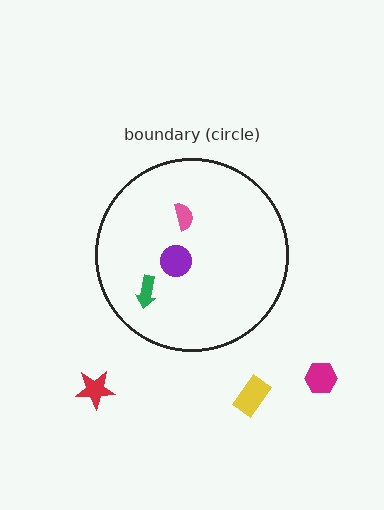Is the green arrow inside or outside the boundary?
Inside.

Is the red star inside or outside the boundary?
Outside.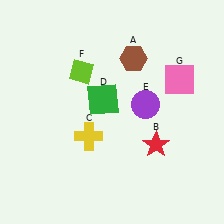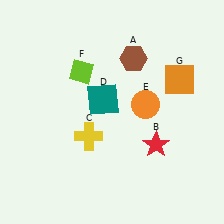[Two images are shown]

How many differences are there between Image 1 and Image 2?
There are 3 differences between the two images.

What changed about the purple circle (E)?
In Image 1, E is purple. In Image 2, it changed to orange.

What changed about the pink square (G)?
In Image 1, G is pink. In Image 2, it changed to orange.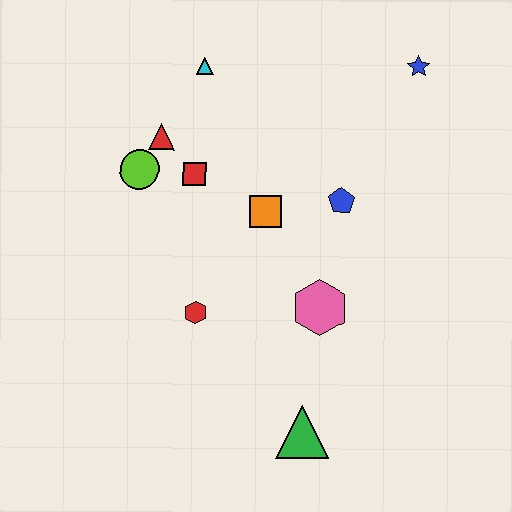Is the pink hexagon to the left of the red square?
No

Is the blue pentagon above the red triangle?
No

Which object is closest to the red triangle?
The lime circle is closest to the red triangle.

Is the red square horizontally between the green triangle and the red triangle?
Yes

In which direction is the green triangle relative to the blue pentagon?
The green triangle is below the blue pentagon.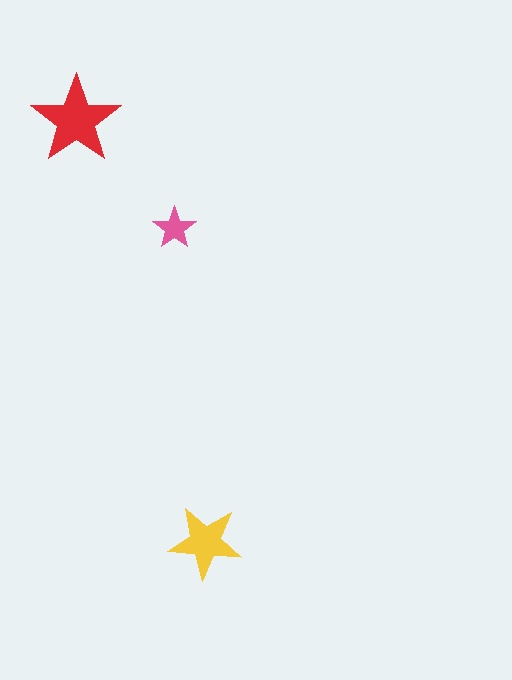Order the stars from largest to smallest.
the red one, the yellow one, the pink one.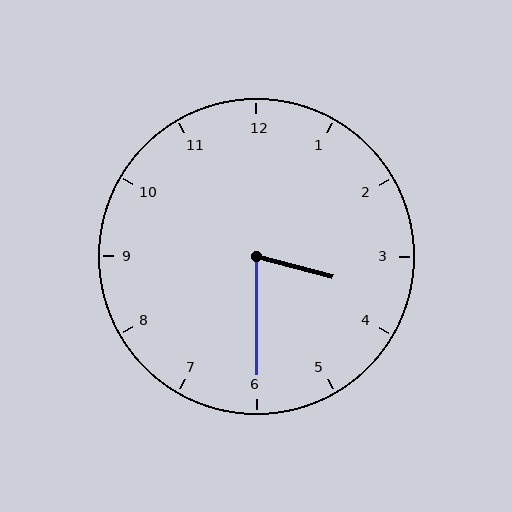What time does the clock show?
3:30.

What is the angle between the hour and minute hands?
Approximately 75 degrees.